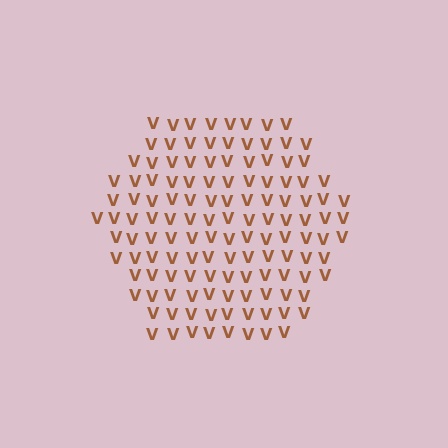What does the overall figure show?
The overall figure shows a hexagon.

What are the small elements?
The small elements are letter V's.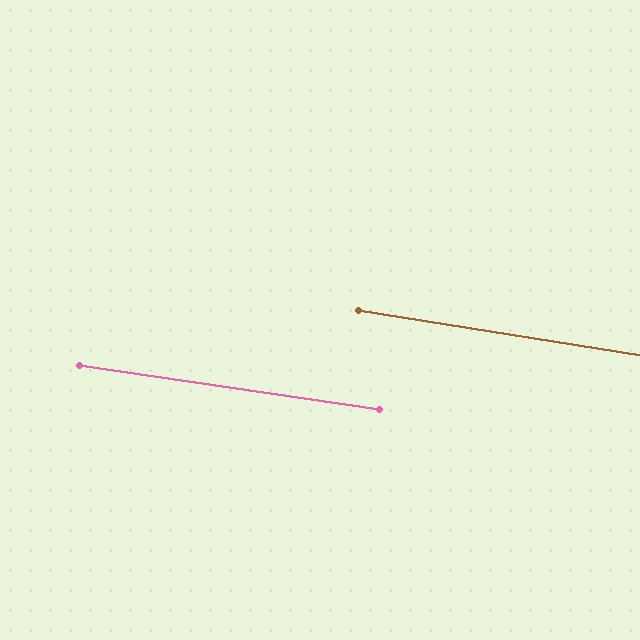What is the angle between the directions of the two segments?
Approximately 1 degree.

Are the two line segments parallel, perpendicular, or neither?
Parallel — their directions differ by only 0.9°.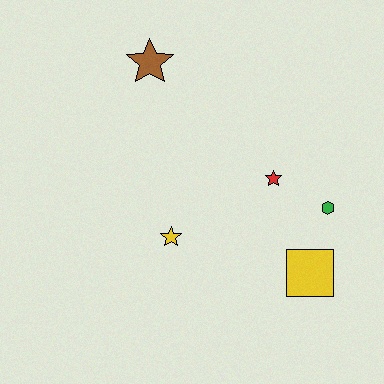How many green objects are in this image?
There is 1 green object.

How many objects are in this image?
There are 5 objects.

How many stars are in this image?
There are 3 stars.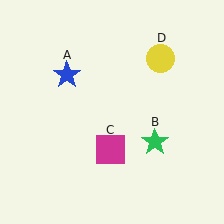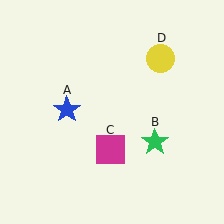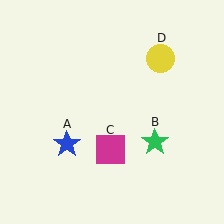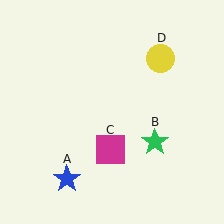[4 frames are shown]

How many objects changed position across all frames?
1 object changed position: blue star (object A).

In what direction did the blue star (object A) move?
The blue star (object A) moved down.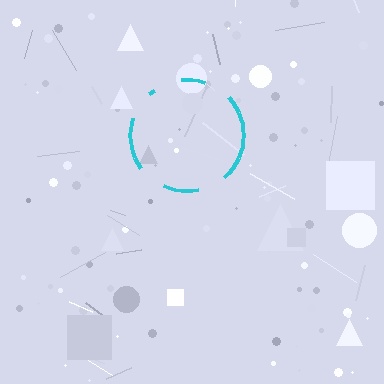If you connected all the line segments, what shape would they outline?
They would outline a circle.